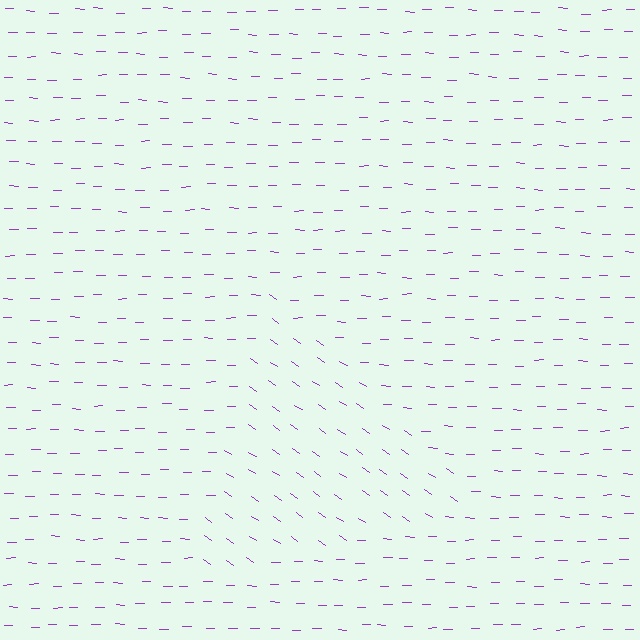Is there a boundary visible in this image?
Yes, there is a texture boundary formed by a change in line orientation.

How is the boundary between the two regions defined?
The boundary is defined purely by a change in line orientation (approximately 34 degrees difference). All lines are the same color and thickness.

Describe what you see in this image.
The image is filled with small purple line segments. A triangle region in the image has lines oriented differently from the surrounding lines, creating a visible texture boundary.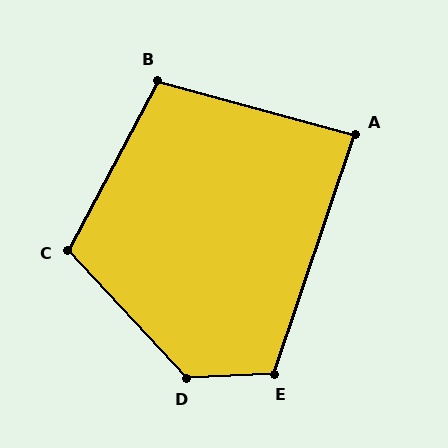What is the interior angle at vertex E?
Approximately 111 degrees (obtuse).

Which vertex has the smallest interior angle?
A, at approximately 87 degrees.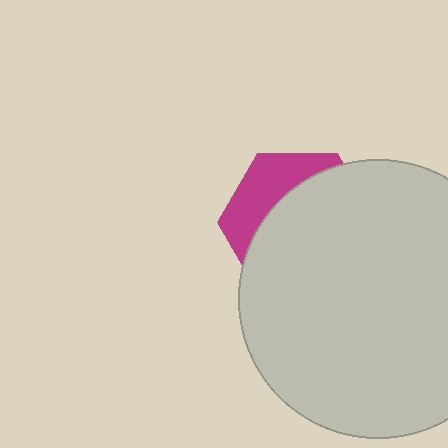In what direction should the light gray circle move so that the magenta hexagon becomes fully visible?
The light gray circle should move toward the lower-right. That is the shortest direction to clear the overlap and leave the magenta hexagon fully visible.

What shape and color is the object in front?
The object in front is a light gray circle.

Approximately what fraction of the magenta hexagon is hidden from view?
Roughly 69% of the magenta hexagon is hidden behind the light gray circle.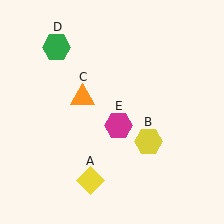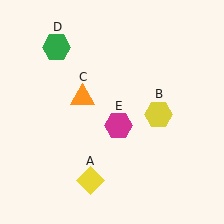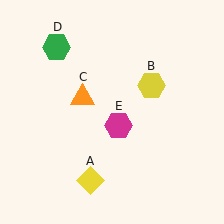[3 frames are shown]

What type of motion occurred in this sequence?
The yellow hexagon (object B) rotated counterclockwise around the center of the scene.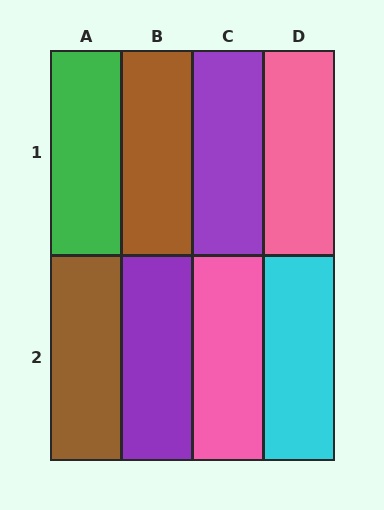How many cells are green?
1 cell is green.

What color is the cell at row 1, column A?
Green.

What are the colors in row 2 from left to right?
Brown, purple, pink, cyan.